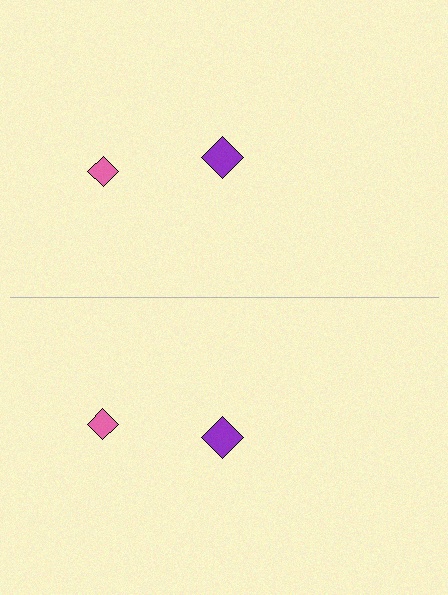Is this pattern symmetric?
Yes, this pattern has bilateral (reflection) symmetry.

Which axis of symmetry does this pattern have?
The pattern has a horizontal axis of symmetry running through the center of the image.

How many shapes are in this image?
There are 4 shapes in this image.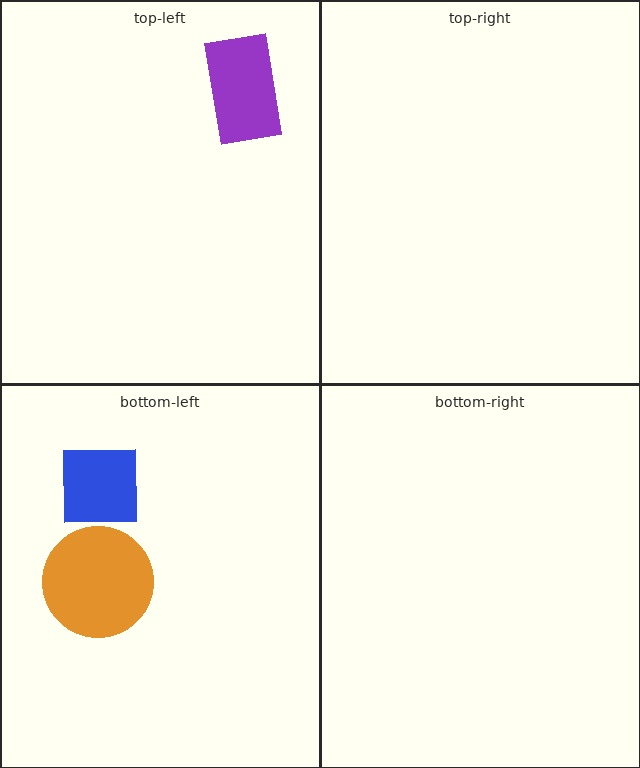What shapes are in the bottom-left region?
The orange circle, the blue square.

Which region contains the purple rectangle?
The top-left region.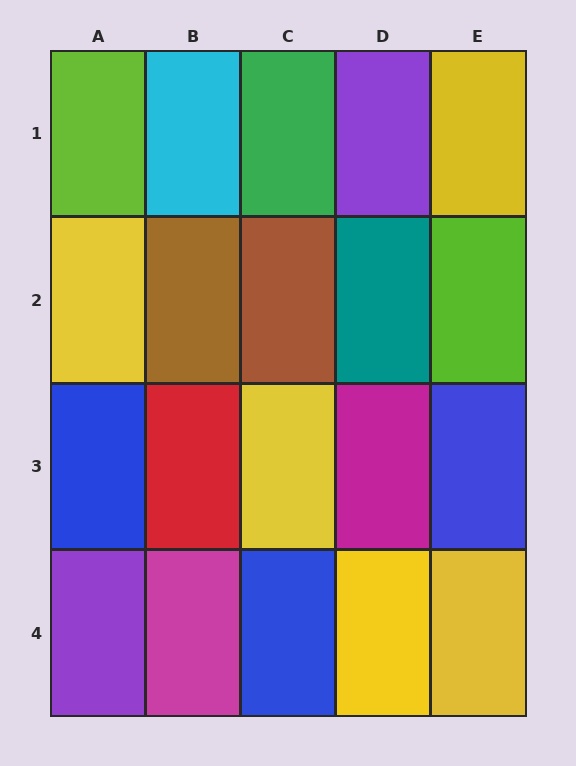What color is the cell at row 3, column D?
Magenta.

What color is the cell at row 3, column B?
Red.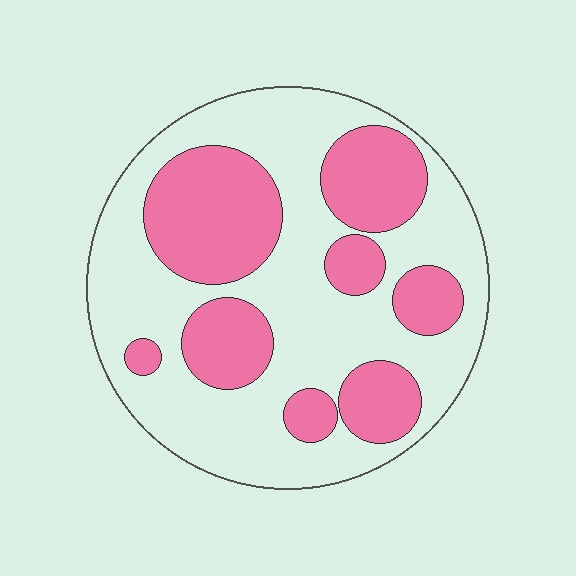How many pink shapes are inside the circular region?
8.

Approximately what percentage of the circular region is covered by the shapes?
Approximately 35%.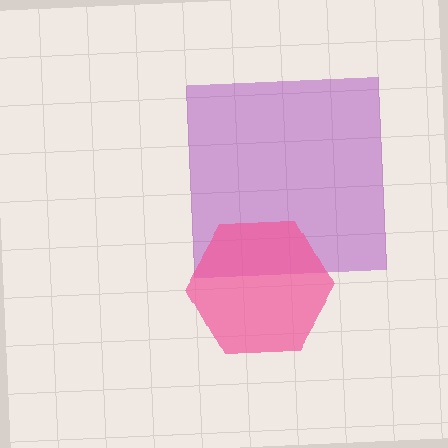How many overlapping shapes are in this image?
There are 2 overlapping shapes in the image.